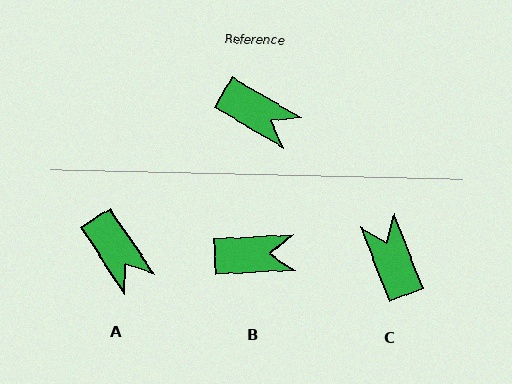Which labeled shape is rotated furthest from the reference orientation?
C, about 142 degrees away.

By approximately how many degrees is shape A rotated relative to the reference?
Approximately 26 degrees clockwise.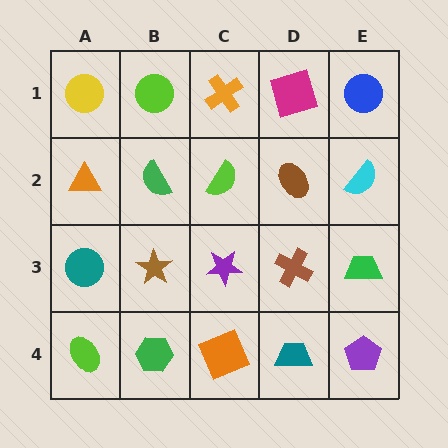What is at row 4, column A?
A lime ellipse.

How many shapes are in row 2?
5 shapes.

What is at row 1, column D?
A magenta square.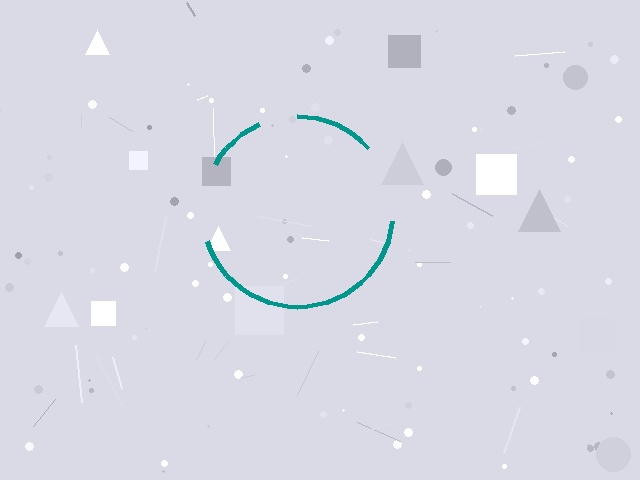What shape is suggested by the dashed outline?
The dashed outline suggests a circle.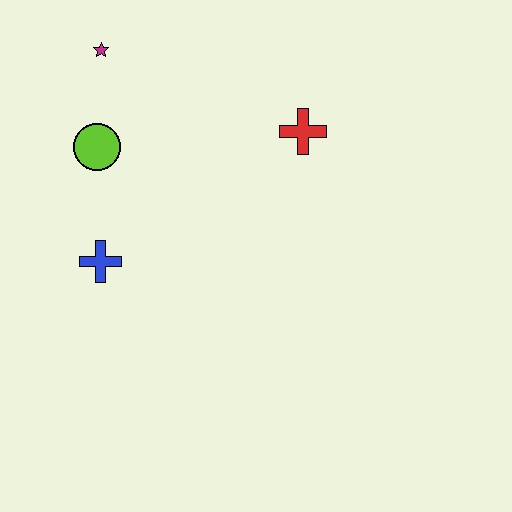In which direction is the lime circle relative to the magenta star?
The lime circle is below the magenta star.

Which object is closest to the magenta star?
The lime circle is closest to the magenta star.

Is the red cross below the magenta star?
Yes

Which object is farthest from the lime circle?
The red cross is farthest from the lime circle.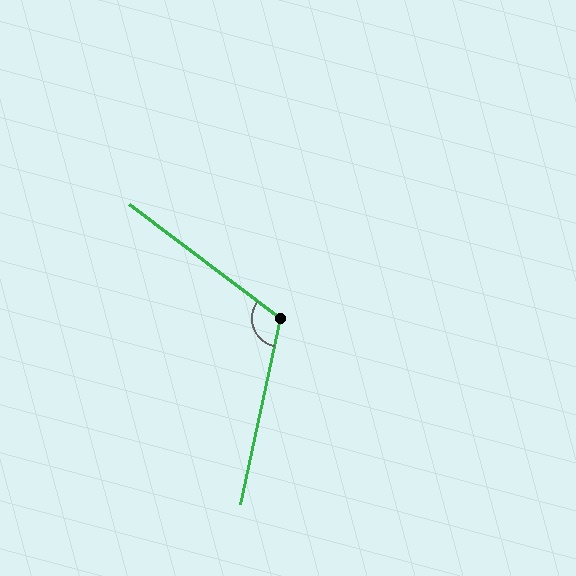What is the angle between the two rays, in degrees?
Approximately 115 degrees.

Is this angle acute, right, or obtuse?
It is obtuse.